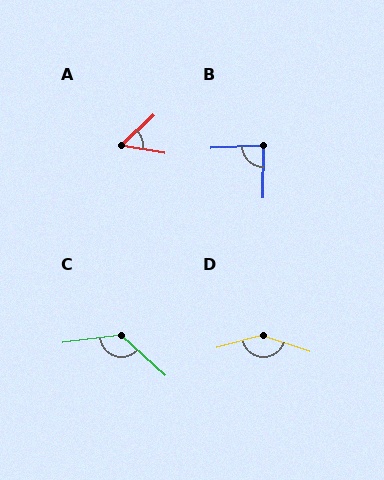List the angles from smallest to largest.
A (53°), B (87°), C (130°), D (147°).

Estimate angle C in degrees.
Approximately 130 degrees.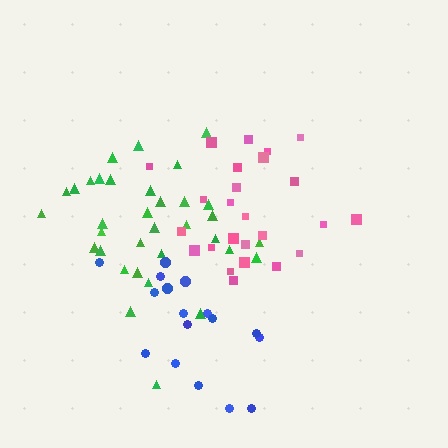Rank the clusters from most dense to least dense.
green, pink, blue.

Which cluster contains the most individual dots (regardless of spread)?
Green (34).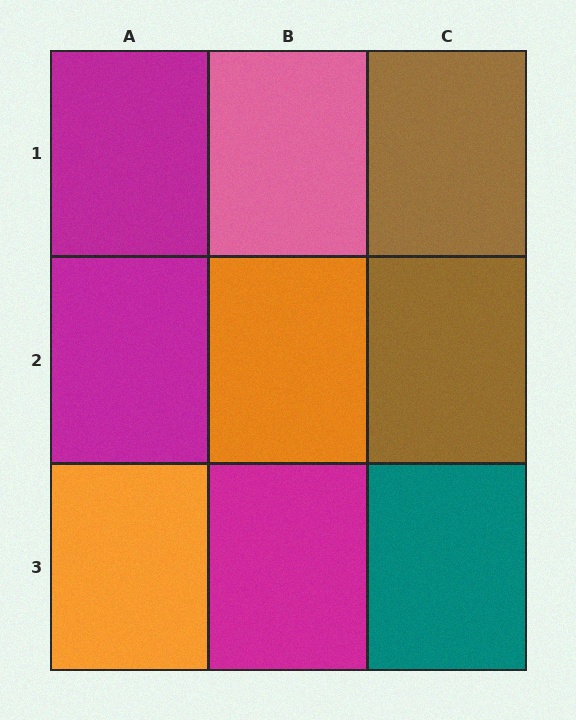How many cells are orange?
2 cells are orange.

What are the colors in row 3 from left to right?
Orange, magenta, teal.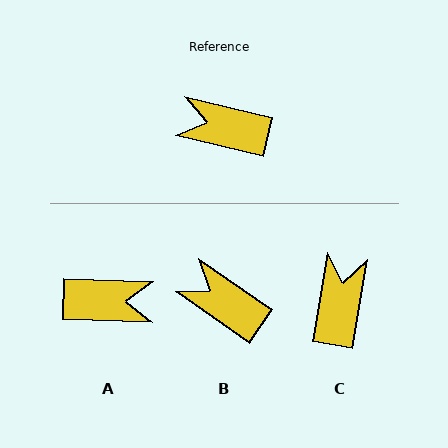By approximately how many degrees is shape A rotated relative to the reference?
Approximately 168 degrees clockwise.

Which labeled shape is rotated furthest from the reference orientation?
A, about 168 degrees away.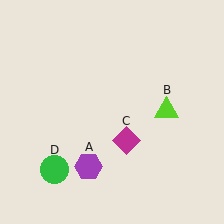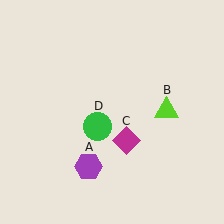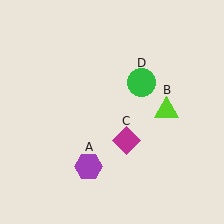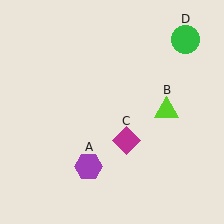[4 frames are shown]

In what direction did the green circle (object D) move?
The green circle (object D) moved up and to the right.